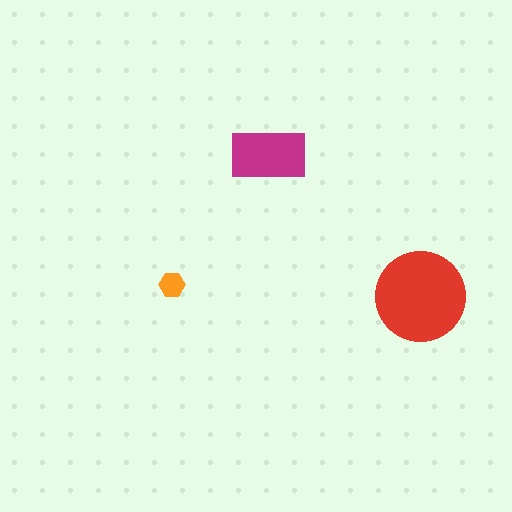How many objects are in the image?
There are 3 objects in the image.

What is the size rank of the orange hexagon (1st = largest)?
3rd.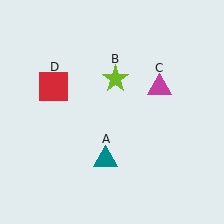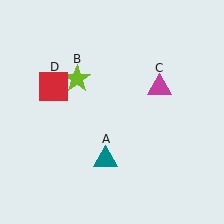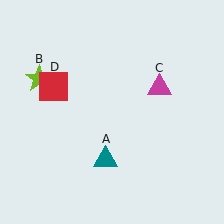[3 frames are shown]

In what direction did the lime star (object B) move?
The lime star (object B) moved left.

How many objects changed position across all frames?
1 object changed position: lime star (object B).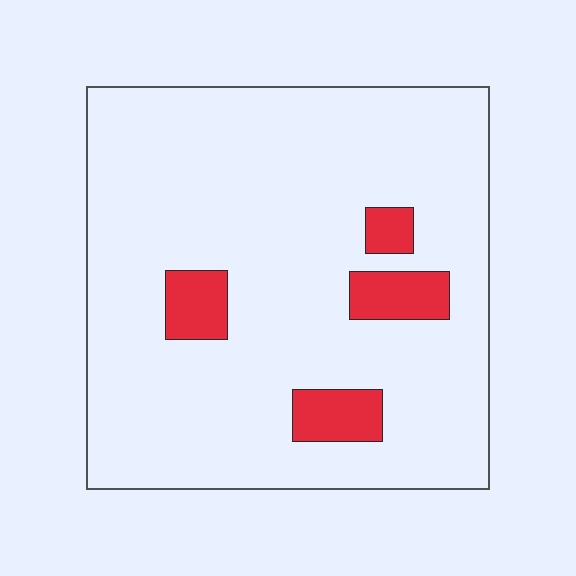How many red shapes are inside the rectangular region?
4.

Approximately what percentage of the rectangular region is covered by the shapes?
Approximately 10%.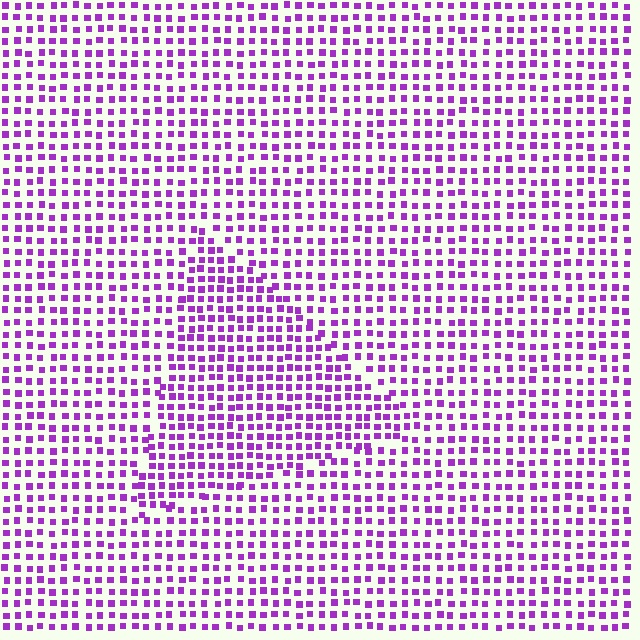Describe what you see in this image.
The image contains small purple elements arranged at two different densities. A triangle-shaped region is visible where the elements are more densely packed than the surrounding area.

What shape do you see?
I see a triangle.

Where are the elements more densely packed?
The elements are more densely packed inside the triangle boundary.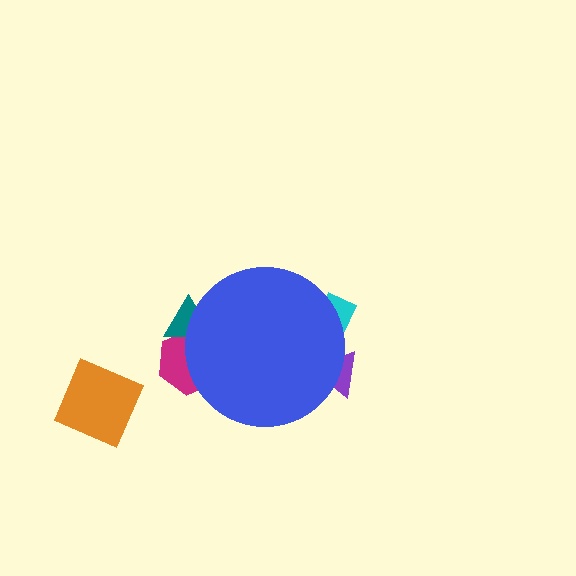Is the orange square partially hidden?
No, the orange square is fully visible.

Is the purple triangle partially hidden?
Yes, the purple triangle is partially hidden behind the blue circle.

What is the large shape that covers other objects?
A blue circle.